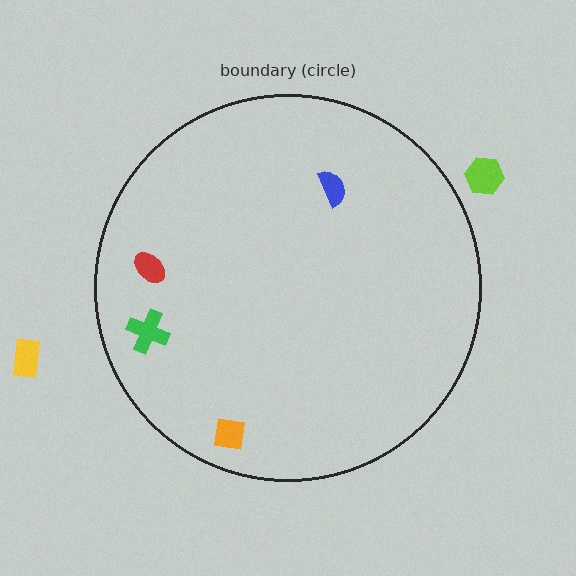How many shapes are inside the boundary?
4 inside, 2 outside.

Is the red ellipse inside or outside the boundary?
Inside.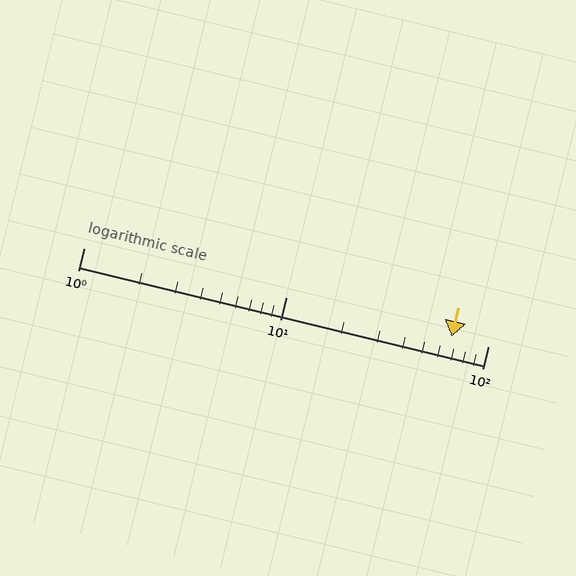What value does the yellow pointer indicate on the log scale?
The pointer indicates approximately 66.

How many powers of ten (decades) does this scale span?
The scale spans 2 decades, from 1 to 100.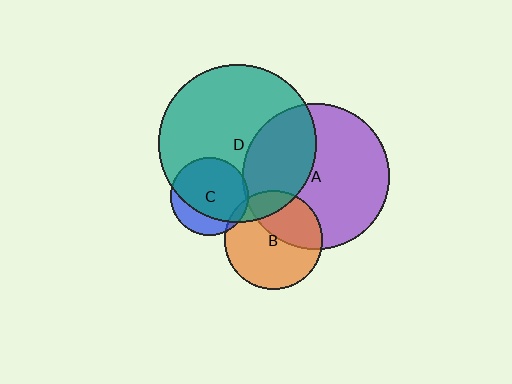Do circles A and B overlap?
Yes.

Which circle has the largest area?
Circle D (teal).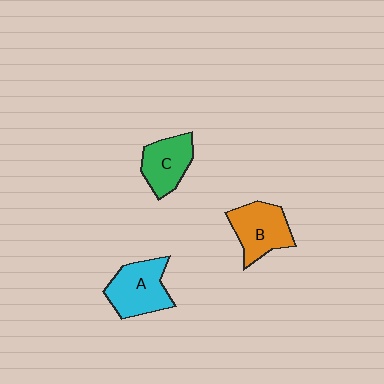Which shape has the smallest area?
Shape C (green).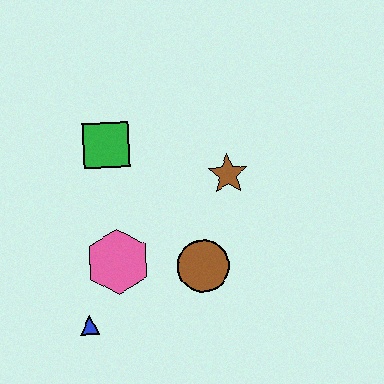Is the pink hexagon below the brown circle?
No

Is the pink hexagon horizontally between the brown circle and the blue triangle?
Yes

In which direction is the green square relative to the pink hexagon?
The green square is above the pink hexagon.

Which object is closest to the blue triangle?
The pink hexagon is closest to the blue triangle.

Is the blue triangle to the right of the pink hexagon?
No